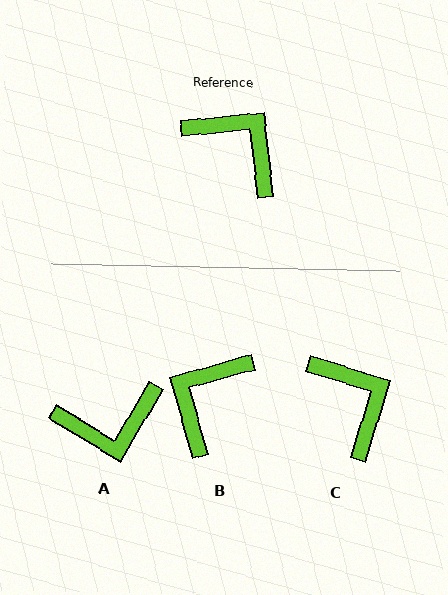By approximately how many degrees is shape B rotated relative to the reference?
Approximately 100 degrees counter-clockwise.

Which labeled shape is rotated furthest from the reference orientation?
A, about 127 degrees away.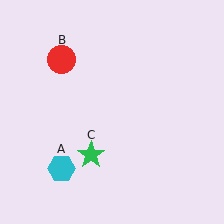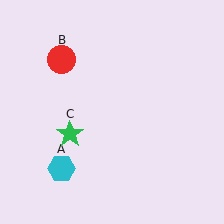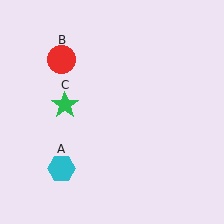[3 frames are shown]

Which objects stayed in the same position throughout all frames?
Cyan hexagon (object A) and red circle (object B) remained stationary.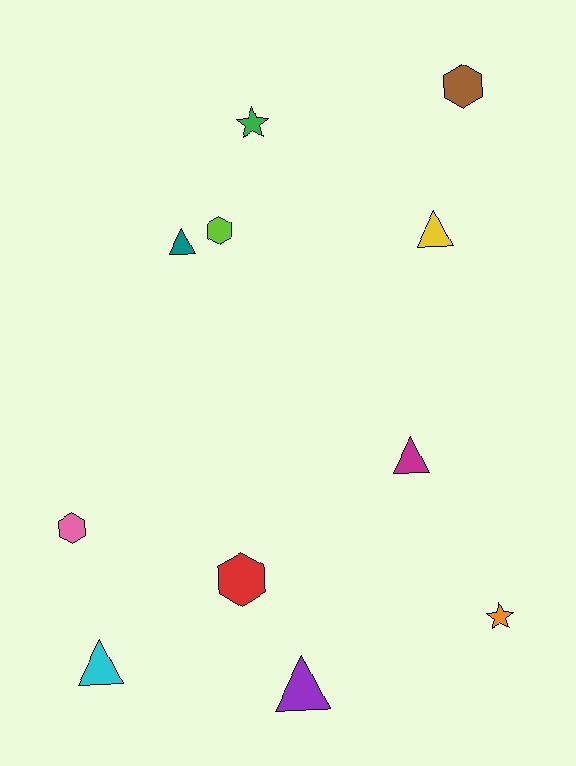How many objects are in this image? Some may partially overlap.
There are 11 objects.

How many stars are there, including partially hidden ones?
There are 2 stars.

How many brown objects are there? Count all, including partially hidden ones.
There is 1 brown object.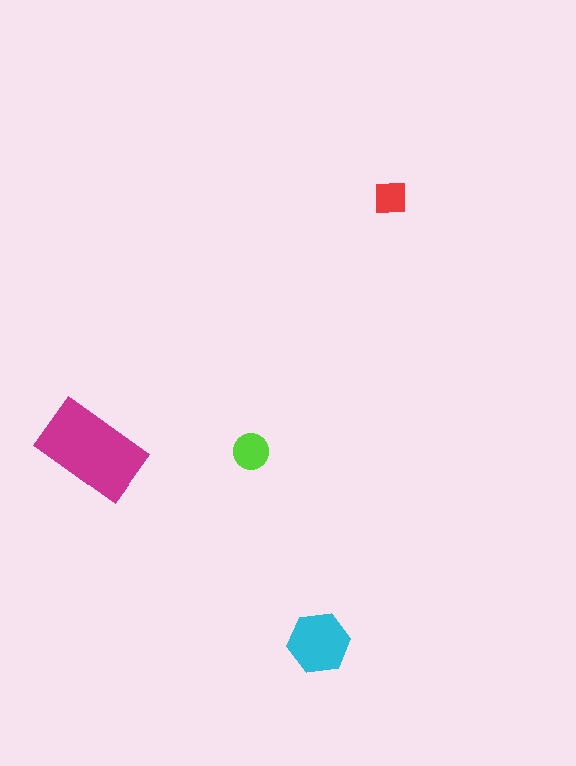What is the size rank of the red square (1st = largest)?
4th.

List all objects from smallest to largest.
The red square, the lime circle, the cyan hexagon, the magenta rectangle.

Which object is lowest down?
The cyan hexagon is bottommost.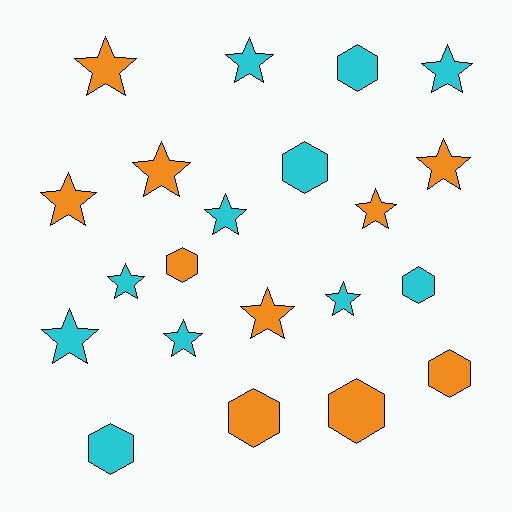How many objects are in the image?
There are 21 objects.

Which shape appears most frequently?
Star, with 13 objects.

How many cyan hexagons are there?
There are 4 cyan hexagons.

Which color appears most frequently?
Cyan, with 11 objects.